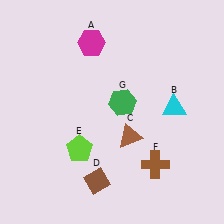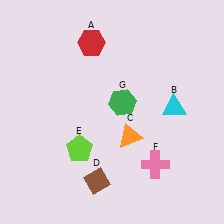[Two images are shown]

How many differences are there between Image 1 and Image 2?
There are 3 differences between the two images.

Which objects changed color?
A changed from magenta to red. C changed from brown to orange. F changed from brown to pink.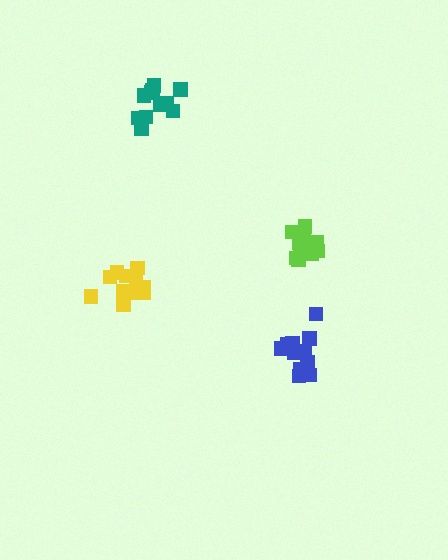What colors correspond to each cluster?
The clusters are colored: teal, blue, yellow, lime.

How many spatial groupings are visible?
There are 4 spatial groupings.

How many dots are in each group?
Group 1: 11 dots, Group 2: 14 dots, Group 3: 12 dots, Group 4: 11 dots (48 total).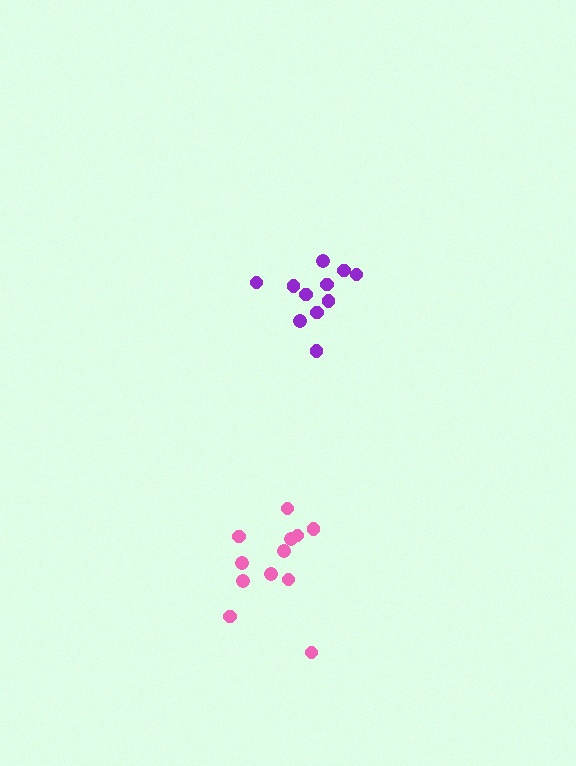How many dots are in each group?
Group 1: 11 dots, Group 2: 12 dots (23 total).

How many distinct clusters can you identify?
There are 2 distinct clusters.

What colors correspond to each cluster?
The clusters are colored: purple, pink.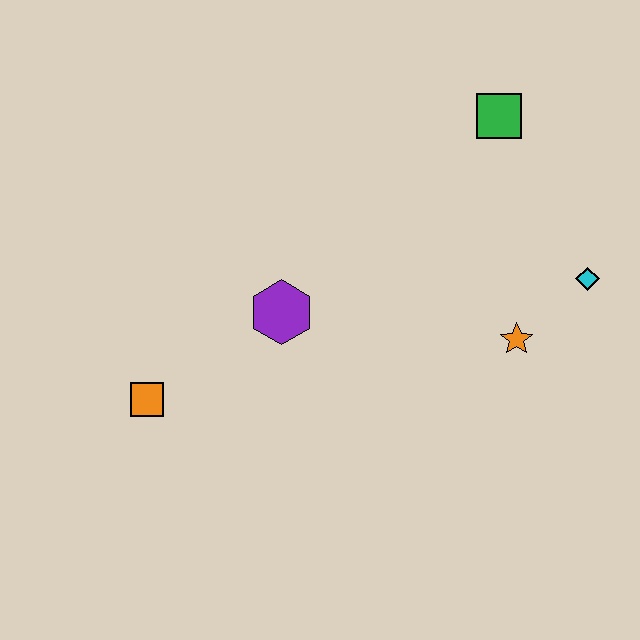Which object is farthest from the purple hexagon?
The cyan diamond is farthest from the purple hexagon.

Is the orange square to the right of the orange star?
No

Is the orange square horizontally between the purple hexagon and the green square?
No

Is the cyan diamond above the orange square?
Yes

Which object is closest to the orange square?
The purple hexagon is closest to the orange square.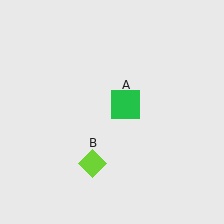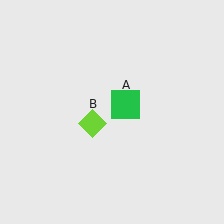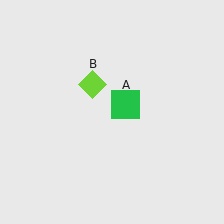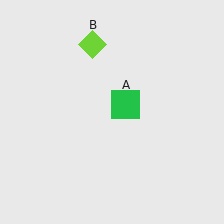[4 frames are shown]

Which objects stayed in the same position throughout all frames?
Green square (object A) remained stationary.